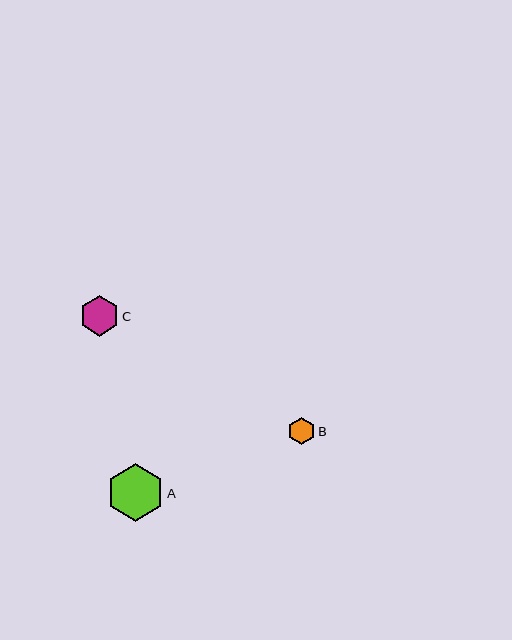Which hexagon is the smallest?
Hexagon B is the smallest with a size of approximately 27 pixels.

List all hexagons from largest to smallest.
From largest to smallest: A, C, B.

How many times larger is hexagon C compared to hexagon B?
Hexagon C is approximately 1.5 times the size of hexagon B.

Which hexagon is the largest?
Hexagon A is the largest with a size of approximately 57 pixels.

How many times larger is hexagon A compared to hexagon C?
Hexagon A is approximately 1.4 times the size of hexagon C.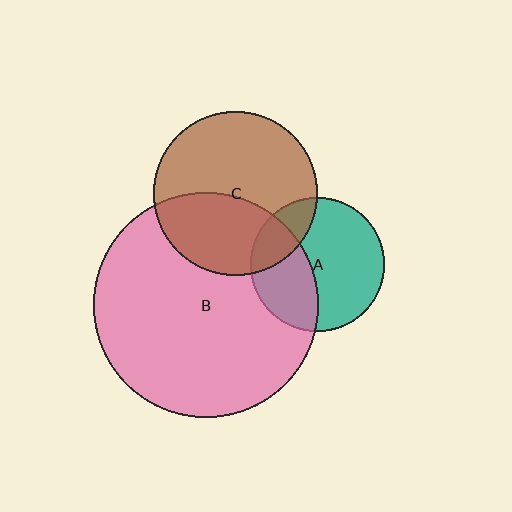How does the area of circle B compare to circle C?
Approximately 1.9 times.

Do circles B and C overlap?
Yes.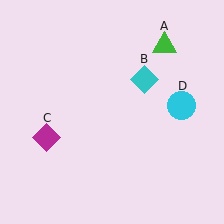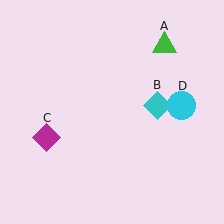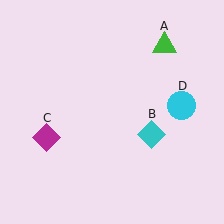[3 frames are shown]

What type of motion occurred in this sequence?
The cyan diamond (object B) rotated clockwise around the center of the scene.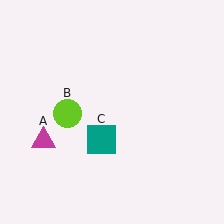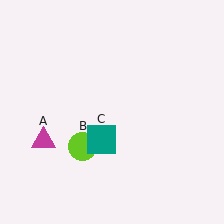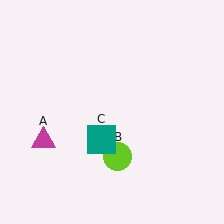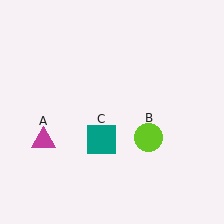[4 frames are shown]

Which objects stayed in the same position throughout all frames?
Magenta triangle (object A) and teal square (object C) remained stationary.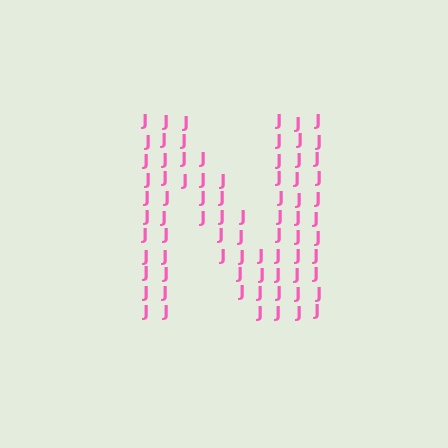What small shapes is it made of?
It is made of small letter J's.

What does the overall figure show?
The overall figure shows the letter N.